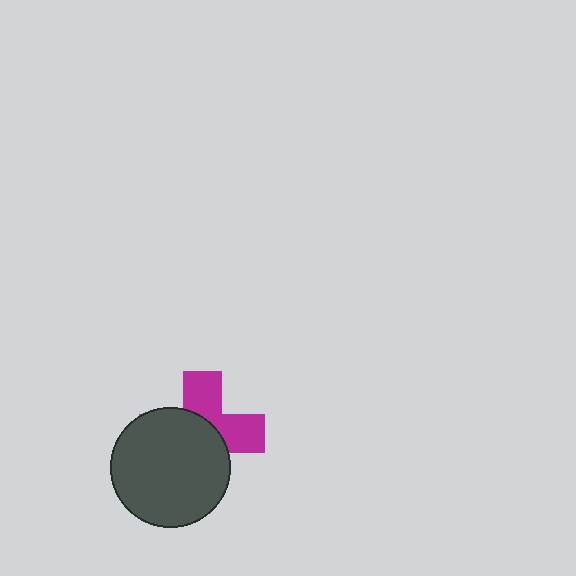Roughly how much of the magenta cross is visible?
A small part of it is visible (roughly 41%).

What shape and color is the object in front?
The object in front is a dark gray circle.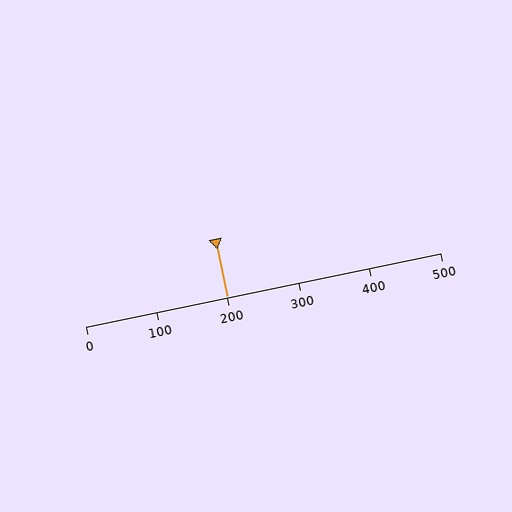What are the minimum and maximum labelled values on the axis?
The axis runs from 0 to 500.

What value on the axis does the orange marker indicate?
The marker indicates approximately 200.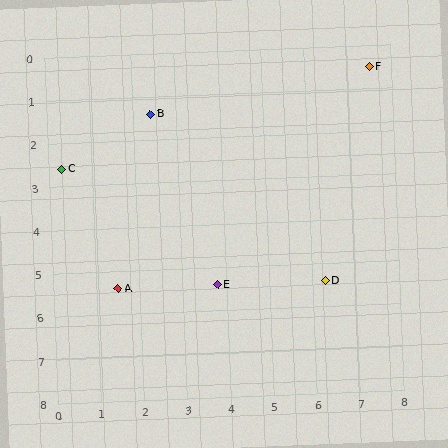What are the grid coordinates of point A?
Point A is at approximately (1.5, 5.4).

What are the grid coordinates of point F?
Point F is at approximately (7.5, 0.5).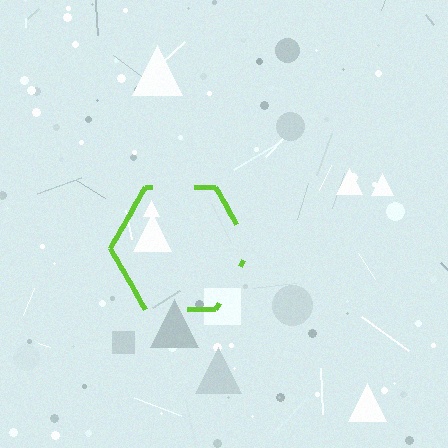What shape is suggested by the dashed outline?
The dashed outline suggests a hexagon.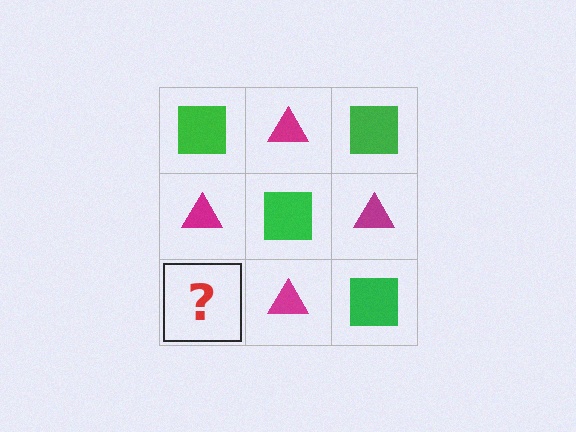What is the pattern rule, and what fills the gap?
The rule is that it alternates green square and magenta triangle in a checkerboard pattern. The gap should be filled with a green square.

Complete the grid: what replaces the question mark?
The question mark should be replaced with a green square.